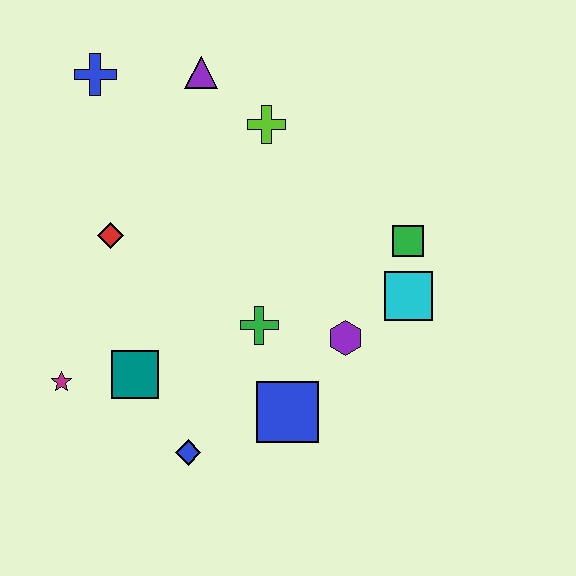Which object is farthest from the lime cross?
The blue diamond is farthest from the lime cross.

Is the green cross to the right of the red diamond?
Yes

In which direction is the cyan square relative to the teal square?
The cyan square is to the right of the teal square.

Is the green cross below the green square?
Yes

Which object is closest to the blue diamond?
The teal square is closest to the blue diamond.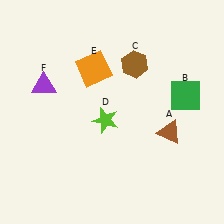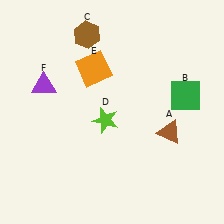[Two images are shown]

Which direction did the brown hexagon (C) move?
The brown hexagon (C) moved left.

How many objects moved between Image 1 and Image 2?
1 object moved between the two images.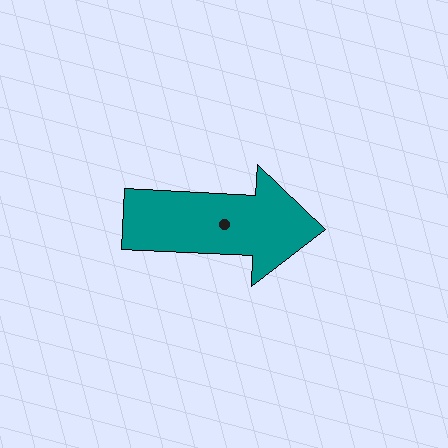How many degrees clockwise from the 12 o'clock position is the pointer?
Approximately 93 degrees.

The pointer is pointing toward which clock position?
Roughly 3 o'clock.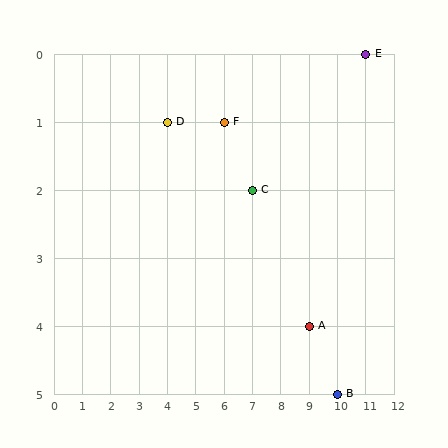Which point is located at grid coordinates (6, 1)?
Point F is at (6, 1).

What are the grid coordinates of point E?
Point E is at grid coordinates (11, 0).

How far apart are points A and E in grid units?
Points A and E are 2 columns and 4 rows apart (about 4.5 grid units diagonally).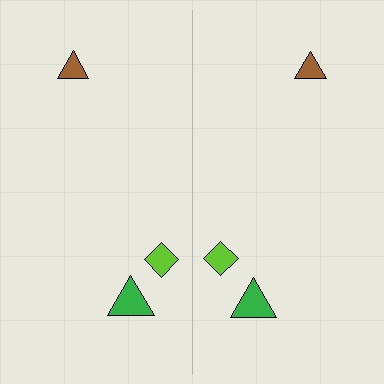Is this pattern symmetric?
Yes, this pattern has bilateral (reflection) symmetry.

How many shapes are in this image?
There are 6 shapes in this image.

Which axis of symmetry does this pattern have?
The pattern has a vertical axis of symmetry running through the center of the image.